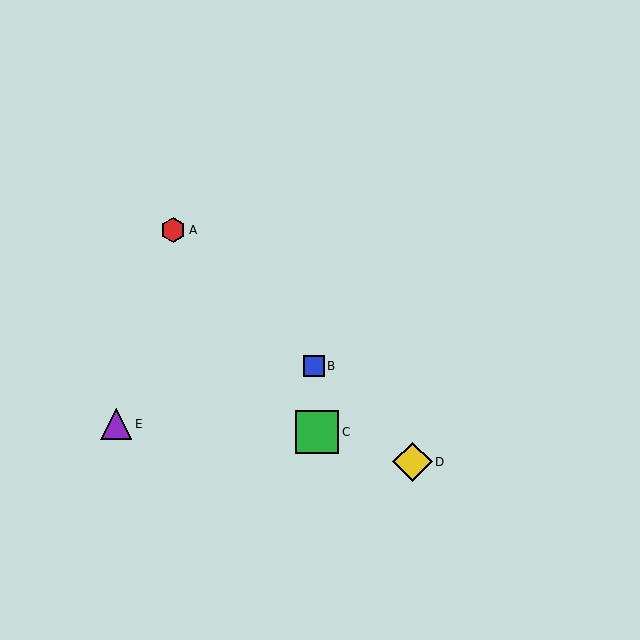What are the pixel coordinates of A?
Object A is at (173, 230).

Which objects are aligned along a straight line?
Objects A, B, D are aligned along a straight line.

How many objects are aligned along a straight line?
3 objects (A, B, D) are aligned along a straight line.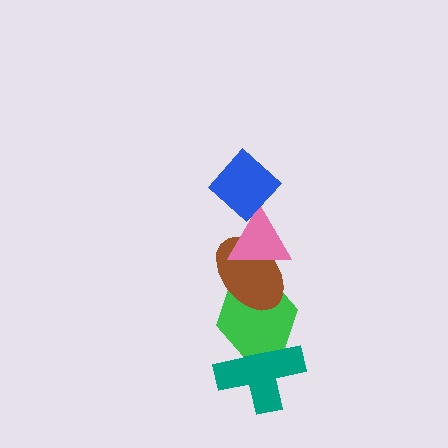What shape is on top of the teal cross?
The green hexagon is on top of the teal cross.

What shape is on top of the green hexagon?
The brown ellipse is on top of the green hexagon.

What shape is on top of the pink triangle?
The blue diamond is on top of the pink triangle.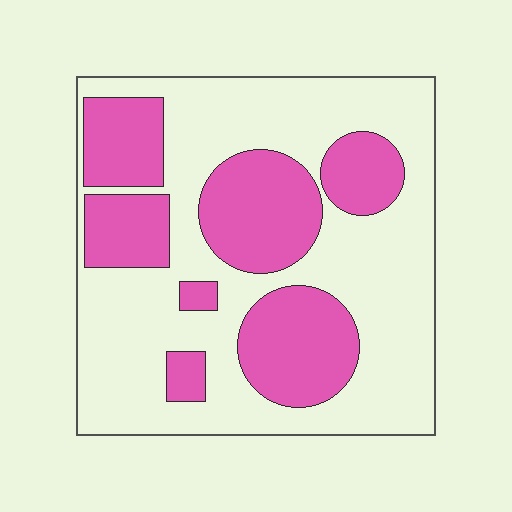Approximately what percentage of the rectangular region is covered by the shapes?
Approximately 35%.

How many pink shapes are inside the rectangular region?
7.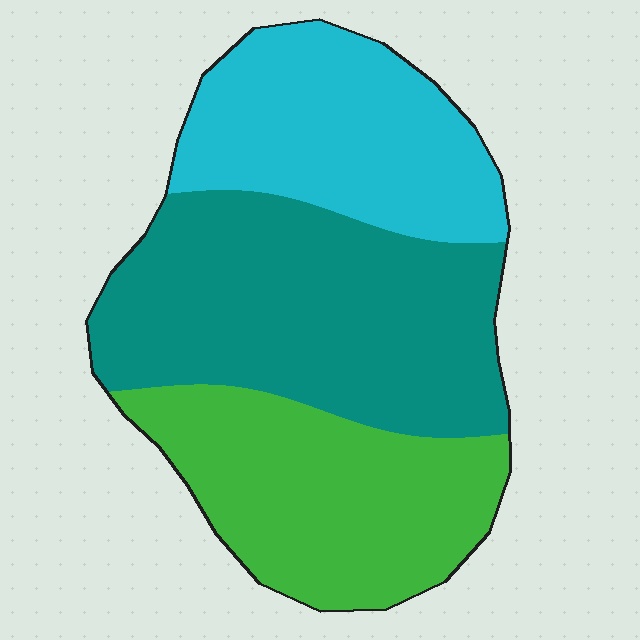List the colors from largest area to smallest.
From largest to smallest: teal, green, cyan.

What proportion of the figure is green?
Green covers around 30% of the figure.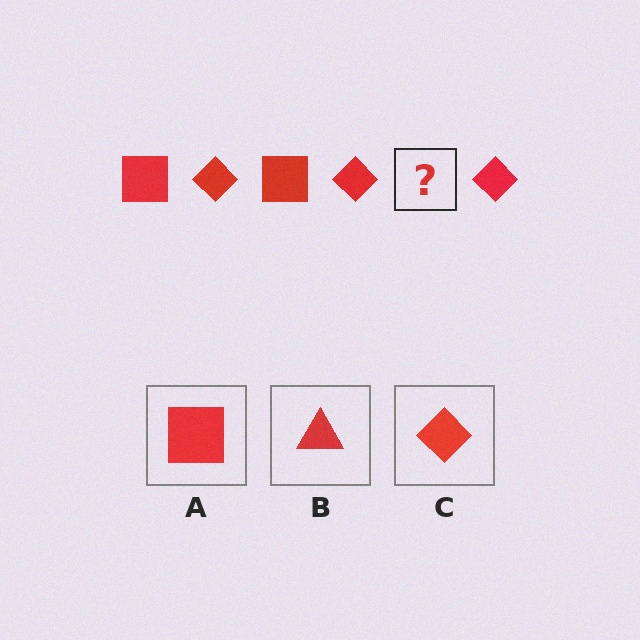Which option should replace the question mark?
Option A.